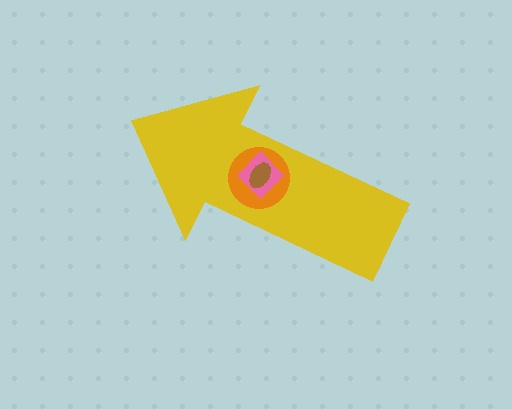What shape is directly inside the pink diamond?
The brown ellipse.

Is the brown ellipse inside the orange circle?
Yes.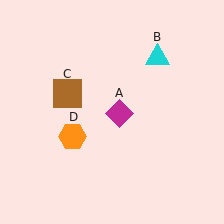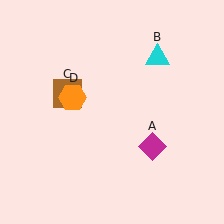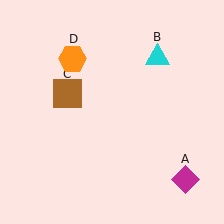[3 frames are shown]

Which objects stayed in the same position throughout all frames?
Cyan triangle (object B) and brown square (object C) remained stationary.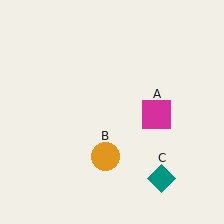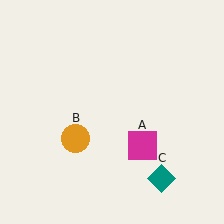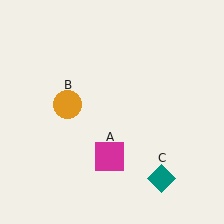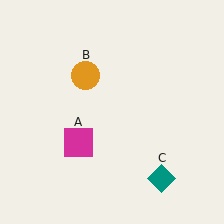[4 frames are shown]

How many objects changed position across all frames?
2 objects changed position: magenta square (object A), orange circle (object B).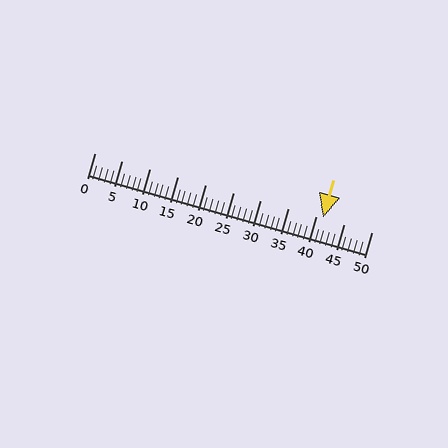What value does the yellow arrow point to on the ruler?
The yellow arrow points to approximately 41.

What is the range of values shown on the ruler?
The ruler shows values from 0 to 50.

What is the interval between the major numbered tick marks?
The major tick marks are spaced 5 units apart.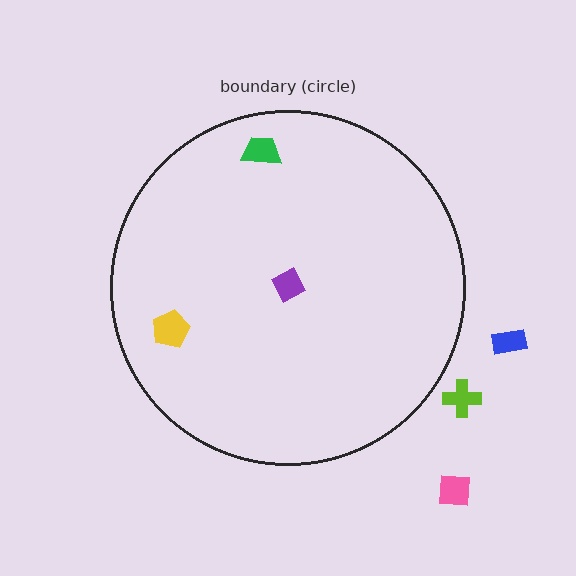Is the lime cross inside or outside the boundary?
Outside.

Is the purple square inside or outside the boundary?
Inside.